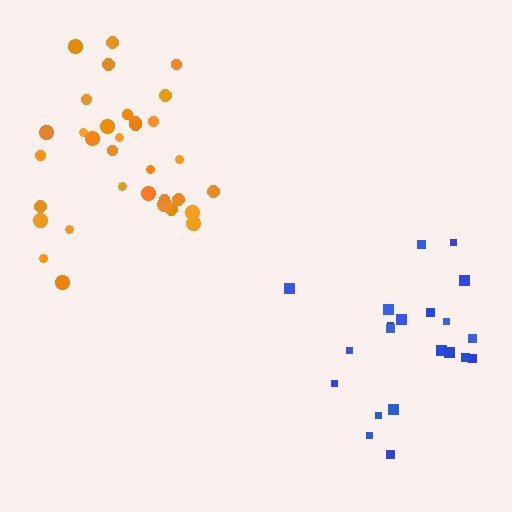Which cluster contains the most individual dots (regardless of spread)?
Orange (33).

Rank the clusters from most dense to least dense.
orange, blue.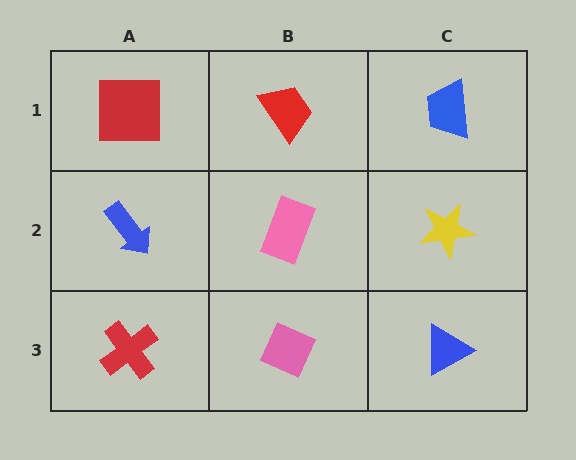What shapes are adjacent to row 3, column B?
A pink rectangle (row 2, column B), a red cross (row 3, column A), a blue triangle (row 3, column C).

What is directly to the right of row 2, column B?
A yellow star.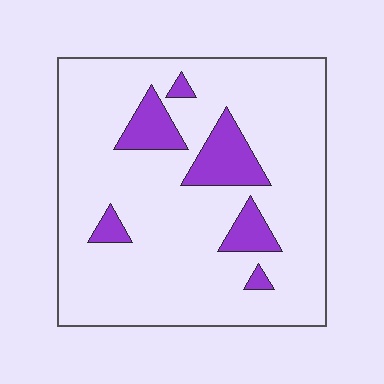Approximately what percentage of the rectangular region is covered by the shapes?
Approximately 15%.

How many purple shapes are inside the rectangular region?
6.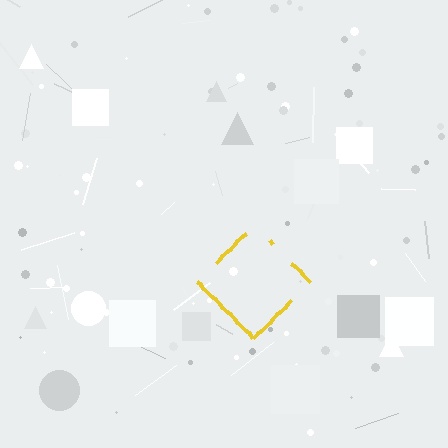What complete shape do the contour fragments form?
The contour fragments form a diamond.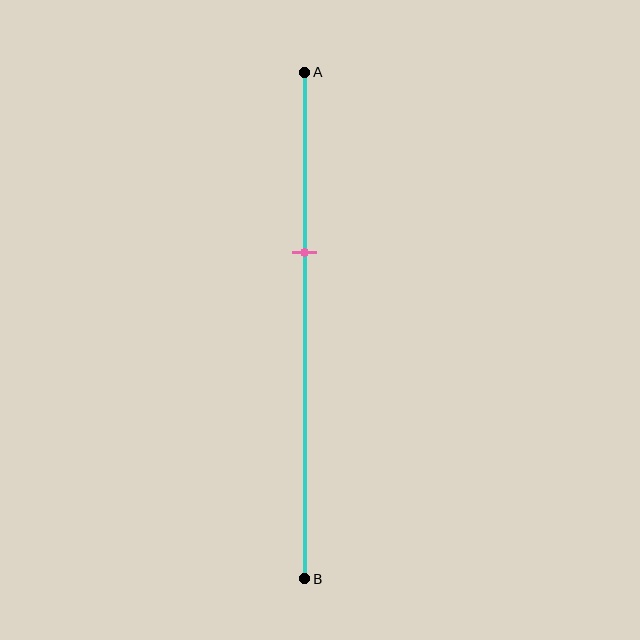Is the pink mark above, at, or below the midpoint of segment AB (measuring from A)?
The pink mark is above the midpoint of segment AB.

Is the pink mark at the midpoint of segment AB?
No, the mark is at about 35% from A, not at the 50% midpoint.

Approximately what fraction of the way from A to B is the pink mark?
The pink mark is approximately 35% of the way from A to B.